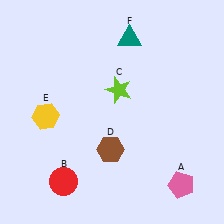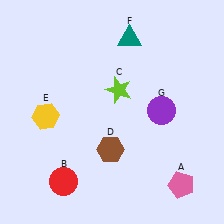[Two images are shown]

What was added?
A purple circle (G) was added in Image 2.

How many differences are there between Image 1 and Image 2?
There is 1 difference between the two images.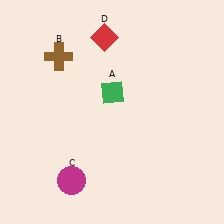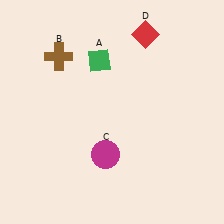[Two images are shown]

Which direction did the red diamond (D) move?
The red diamond (D) moved right.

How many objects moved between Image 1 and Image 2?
3 objects moved between the two images.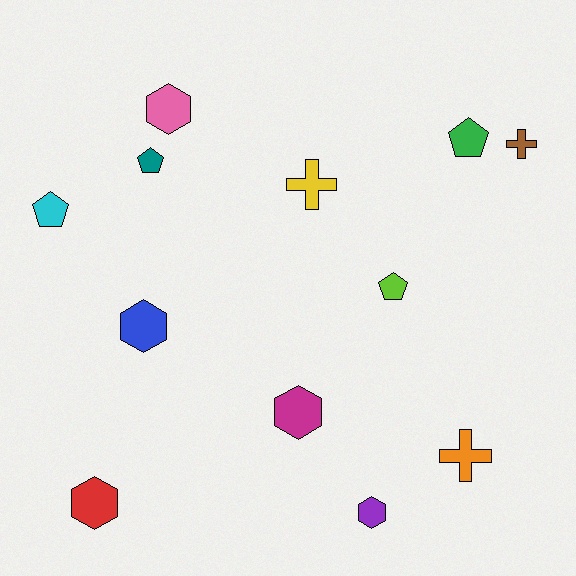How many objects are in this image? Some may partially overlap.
There are 12 objects.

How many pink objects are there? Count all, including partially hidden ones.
There is 1 pink object.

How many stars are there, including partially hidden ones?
There are no stars.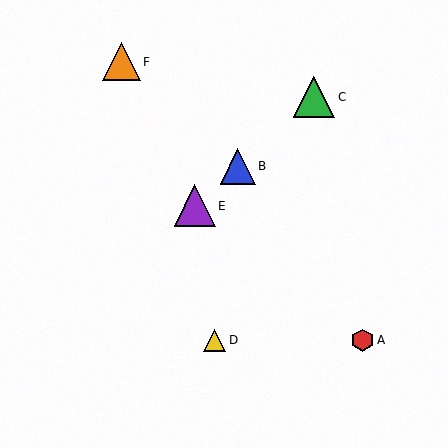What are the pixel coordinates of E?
Object E is at (195, 206).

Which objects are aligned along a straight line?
Objects B, C, E are aligned along a straight line.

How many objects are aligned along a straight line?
3 objects (B, C, E) are aligned along a straight line.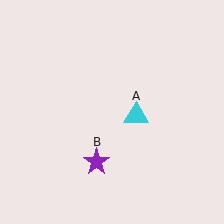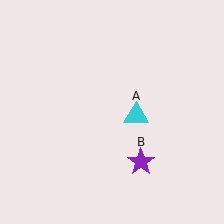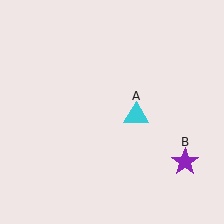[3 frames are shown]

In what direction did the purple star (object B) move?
The purple star (object B) moved right.